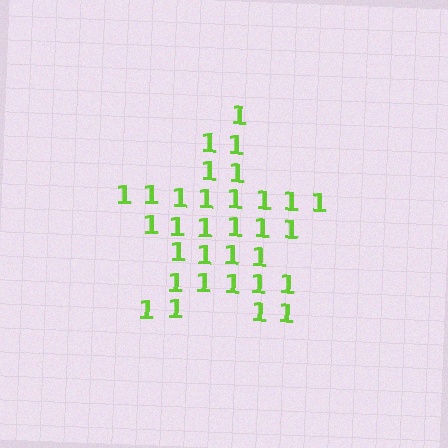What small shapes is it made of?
It is made of small digit 1's.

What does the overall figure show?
The overall figure shows a star.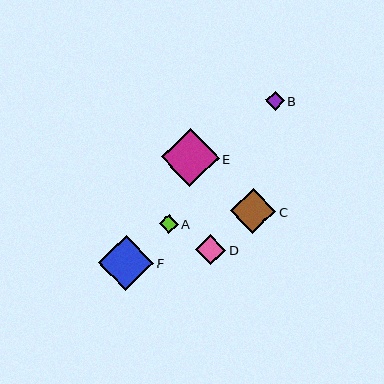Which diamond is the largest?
Diamond E is the largest with a size of approximately 58 pixels.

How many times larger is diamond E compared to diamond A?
Diamond E is approximately 3.1 times the size of diamond A.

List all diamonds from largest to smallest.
From largest to smallest: E, F, C, D, A, B.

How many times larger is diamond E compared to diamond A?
Diamond E is approximately 3.1 times the size of diamond A.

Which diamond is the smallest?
Diamond B is the smallest with a size of approximately 18 pixels.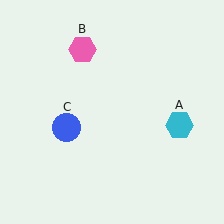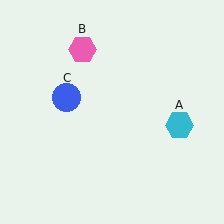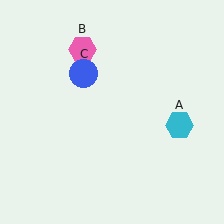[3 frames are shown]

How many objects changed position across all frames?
1 object changed position: blue circle (object C).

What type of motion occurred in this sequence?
The blue circle (object C) rotated clockwise around the center of the scene.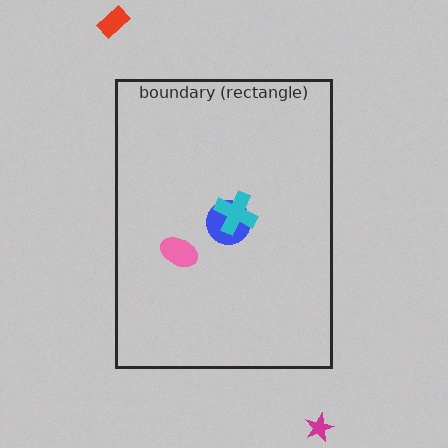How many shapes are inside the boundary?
3 inside, 2 outside.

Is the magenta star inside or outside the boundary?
Outside.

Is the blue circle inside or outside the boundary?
Inside.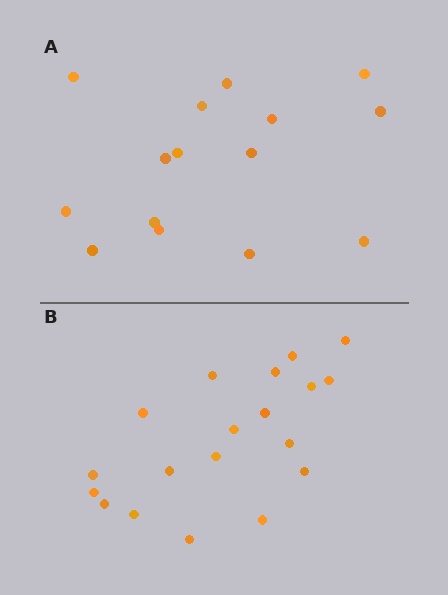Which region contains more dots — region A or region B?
Region B (the bottom region) has more dots.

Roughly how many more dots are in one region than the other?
Region B has about 4 more dots than region A.